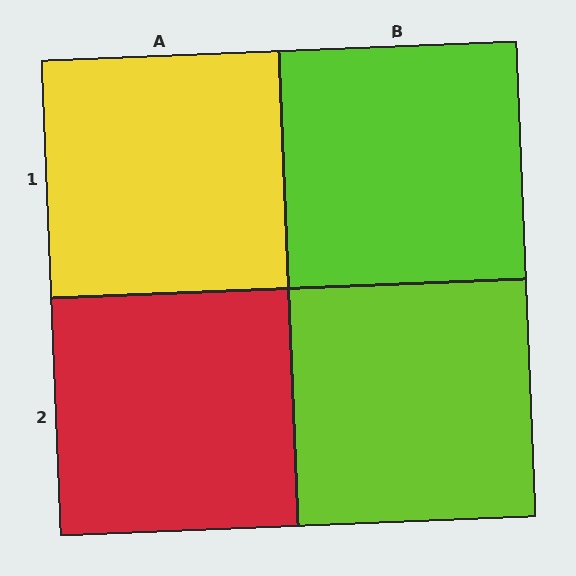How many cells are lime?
2 cells are lime.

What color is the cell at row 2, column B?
Lime.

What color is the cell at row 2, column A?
Red.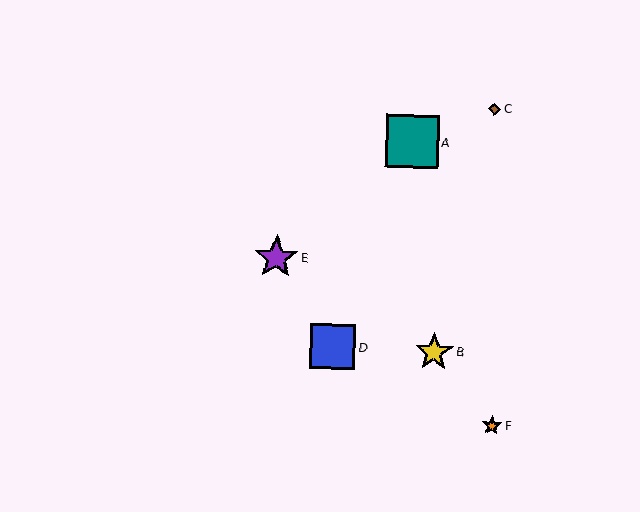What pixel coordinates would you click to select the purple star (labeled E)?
Click at (276, 257) to select the purple star E.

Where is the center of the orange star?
The center of the orange star is at (492, 426).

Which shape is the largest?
The teal square (labeled A) is the largest.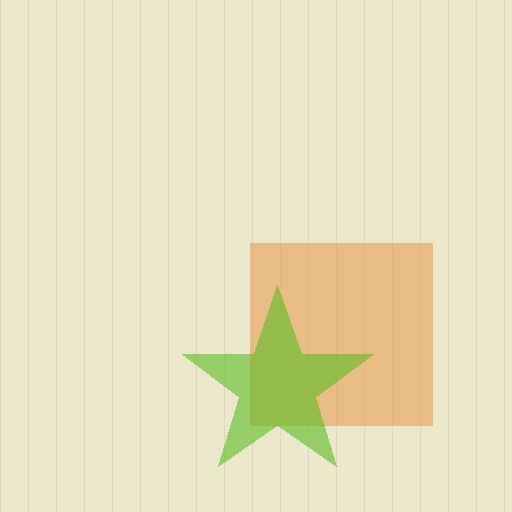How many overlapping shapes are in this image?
There are 2 overlapping shapes in the image.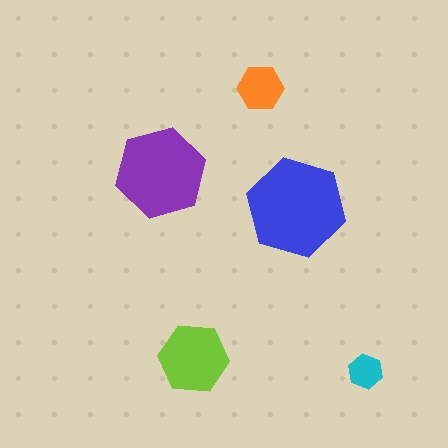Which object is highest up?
The orange hexagon is topmost.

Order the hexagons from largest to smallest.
the blue one, the purple one, the lime one, the orange one, the cyan one.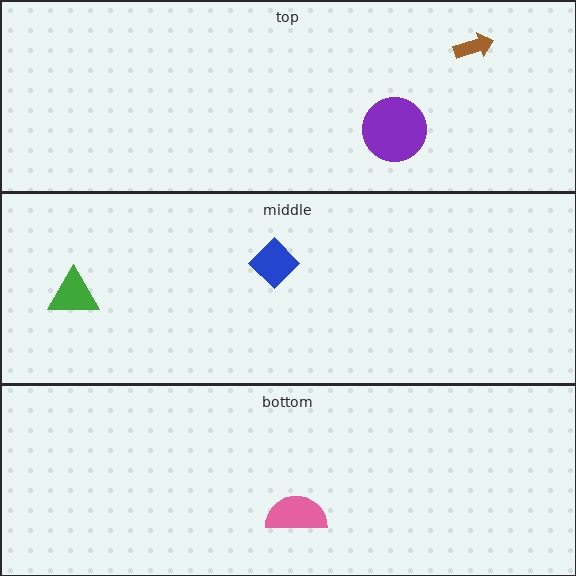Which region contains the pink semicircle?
The bottom region.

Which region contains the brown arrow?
The top region.